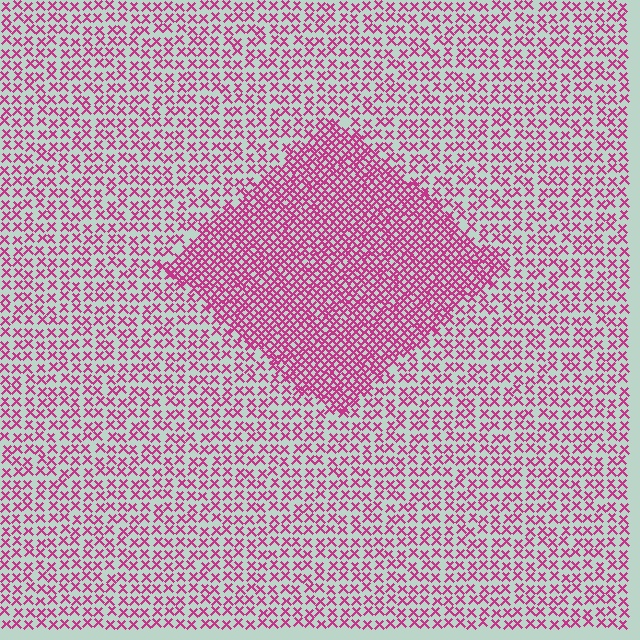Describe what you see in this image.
The image contains small magenta elements arranged at two different densities. A diamond-shaped region is visible where the elements are more densely packed than the surrounding area.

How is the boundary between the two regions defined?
The boundary is defined by a change in element density (approximately 2.2x ratio). All elements are the same color, size, and shape.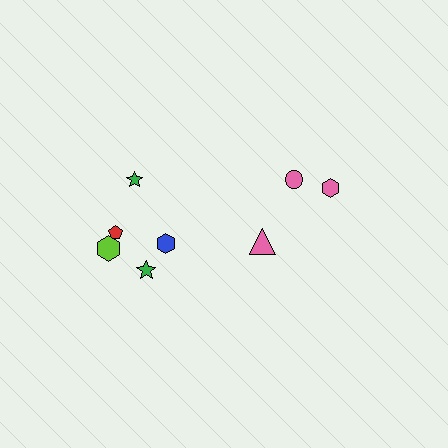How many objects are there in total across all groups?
There are 8 objects.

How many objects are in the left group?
There are 5 objects.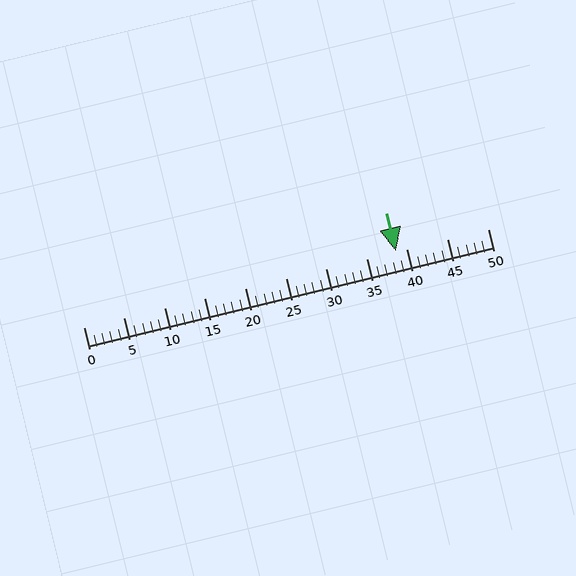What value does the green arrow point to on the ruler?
The green arrow points to approximately 39.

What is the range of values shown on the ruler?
The ruler shows values from 0 to 50.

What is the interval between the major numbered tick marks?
The major tick marks are spaced 5 units apart.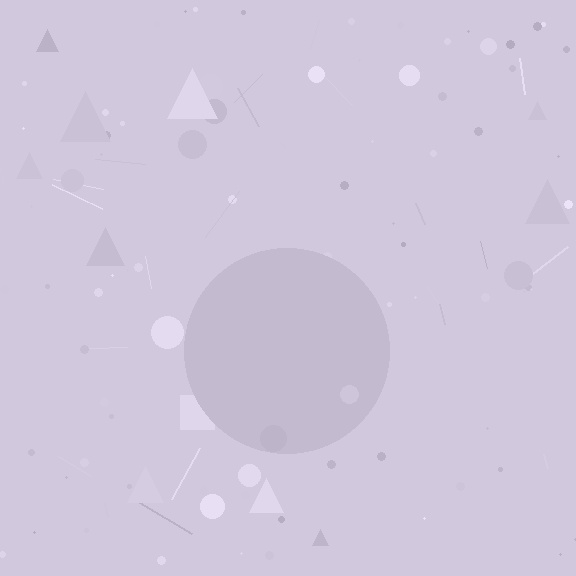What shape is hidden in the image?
A circle is hidden in the image.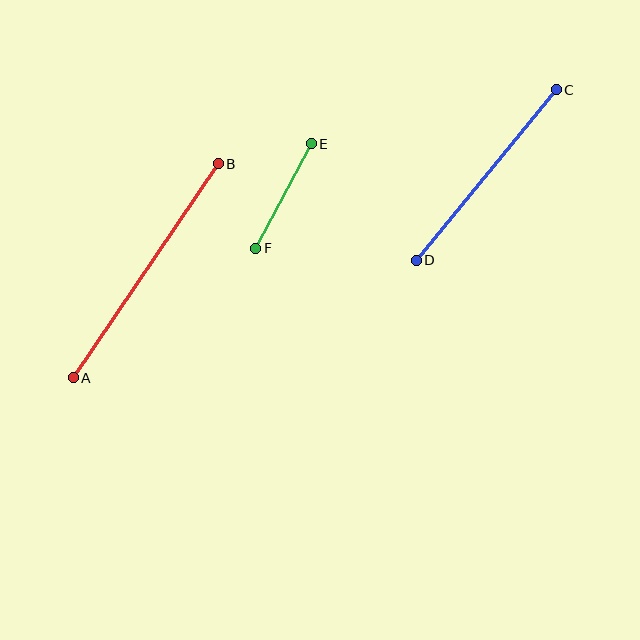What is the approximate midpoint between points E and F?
The midpoint is at approximately (284, 196) pixels.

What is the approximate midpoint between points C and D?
The midpoint is at approximately (486, 175) pixels.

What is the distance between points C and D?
The distance is approximately 221 pixels.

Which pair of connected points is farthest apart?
Points A and B are farthest apart.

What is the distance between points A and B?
The distance is approximately 258 pixels.